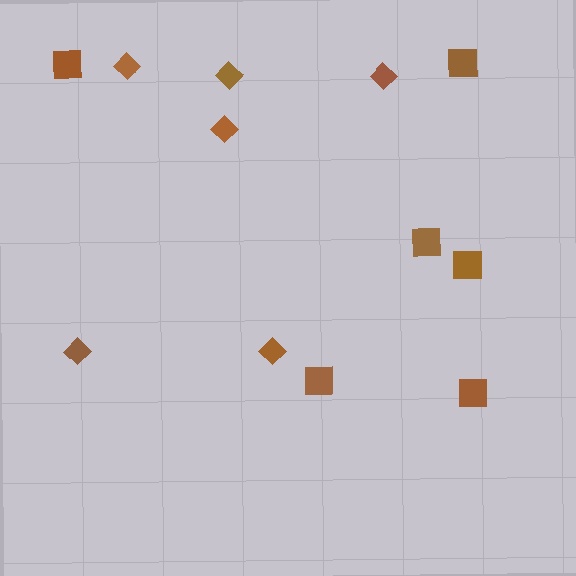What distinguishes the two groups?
There are 2 groups: one group of diamonds (6) and one group of squares (6).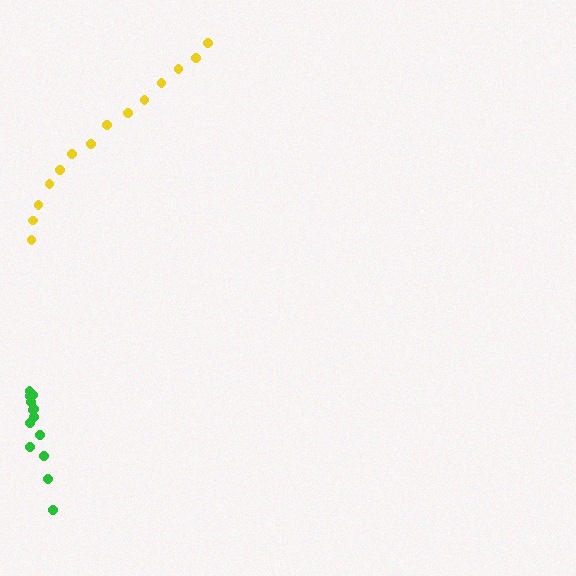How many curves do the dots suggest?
There are 2 distinct paths.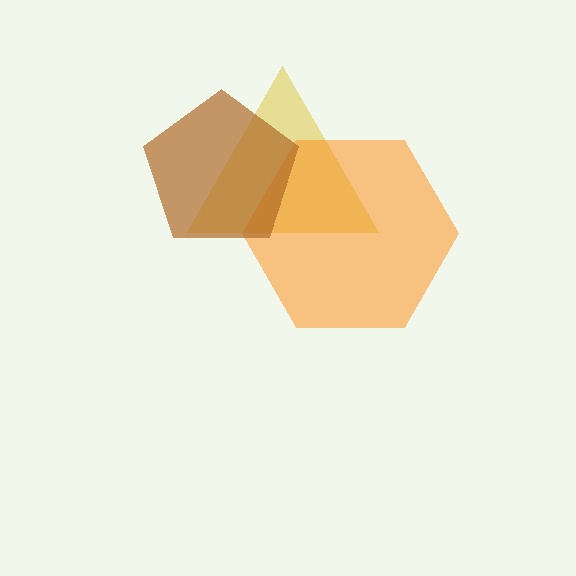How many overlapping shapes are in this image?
There are 3 overlapping shapes in the image.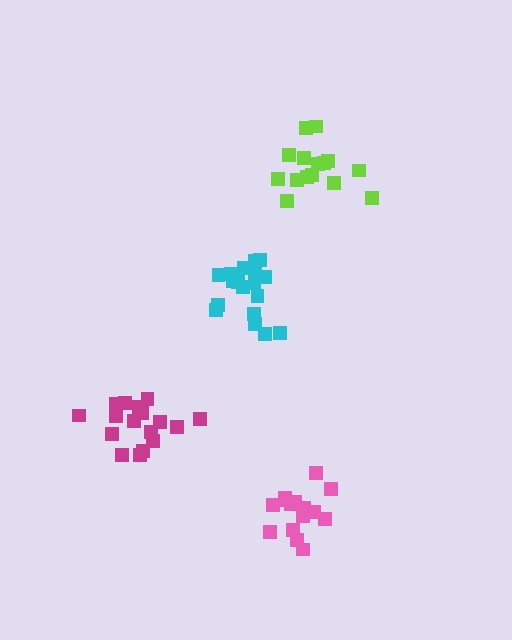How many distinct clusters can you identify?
There are 4 distinct clusters.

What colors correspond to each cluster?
The clusters are colored: lime, cyan, pink, magenta.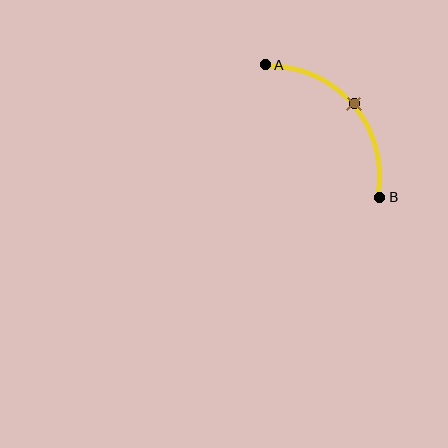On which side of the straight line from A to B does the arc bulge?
The arc bulges above and to the right of the straight line connecting A and B.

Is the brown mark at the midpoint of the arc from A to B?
Yes. The brown mark lies on the arc at equal arc-length from both A and B — it is the arc midpoint.